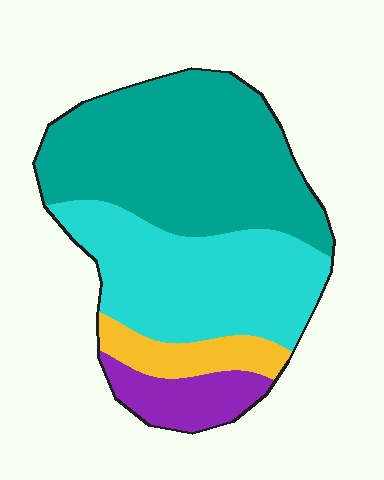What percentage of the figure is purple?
Purple covers about 10% of the figure.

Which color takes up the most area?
Teal, at roughly 45%.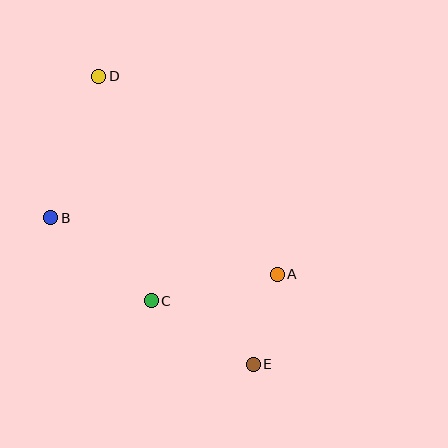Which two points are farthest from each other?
Points D and E are farthest from each other.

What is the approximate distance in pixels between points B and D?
The distance between B and D is approximately 149 pixels.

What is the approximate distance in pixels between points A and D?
The distance between A and D is approximately 266 pixels.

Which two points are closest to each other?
Points A and E are closest to each other.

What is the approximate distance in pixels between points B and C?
The distance between B and C is approximately 130 pixels.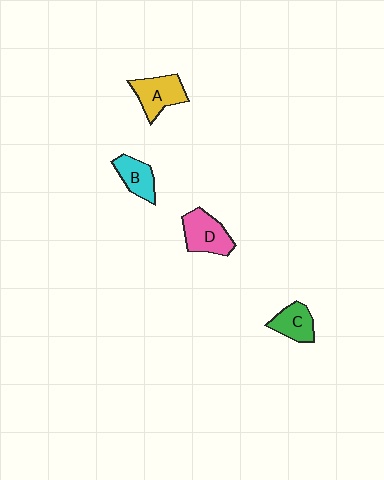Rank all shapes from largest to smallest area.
From largest to smallest: D (pink), A (yellow), C (green), B (cyan).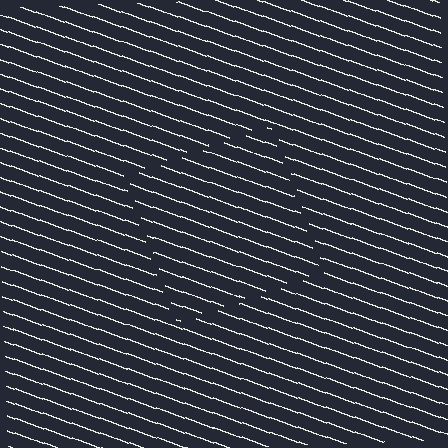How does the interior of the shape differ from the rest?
The interior of the shape contains the same grating, shifted by half a period — the contour is defined by the phase discontinuity where line-ends from the inner and outer gratings abut.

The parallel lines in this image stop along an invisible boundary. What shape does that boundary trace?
An illusory square. The interior of the shape contains the same grating, shifted by half a period — the contour is defined by the phase discontinuity where line-ends from the inner and outer gratings abut.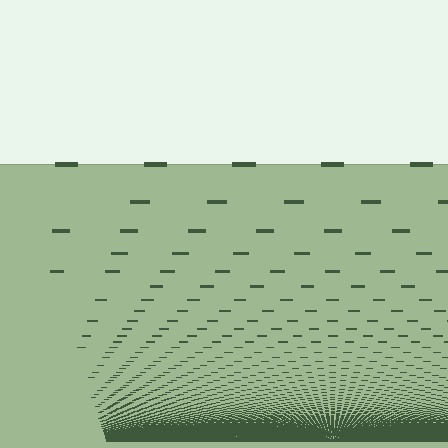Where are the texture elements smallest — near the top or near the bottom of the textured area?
Near the bottom.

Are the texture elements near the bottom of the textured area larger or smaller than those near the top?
Smaller. The gradient is inverted — elements near the bottom are smaller and denser.